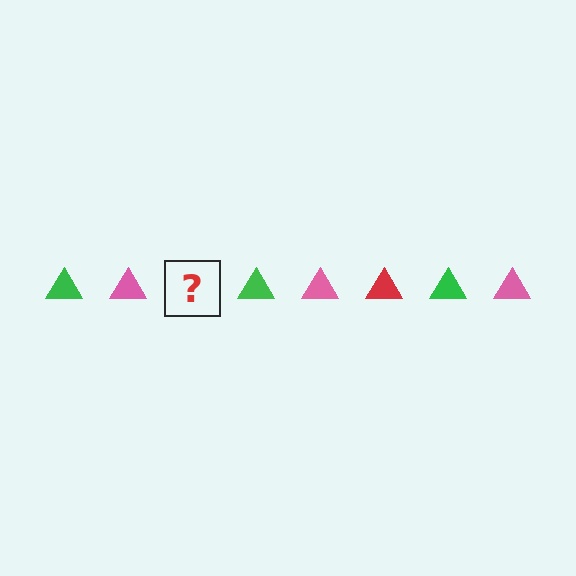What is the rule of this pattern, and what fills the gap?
The rule is that the pattern cycles through green, pink, red triangles. The gap should be filled with a red triangle.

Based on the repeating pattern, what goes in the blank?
The blank should be a red triangle.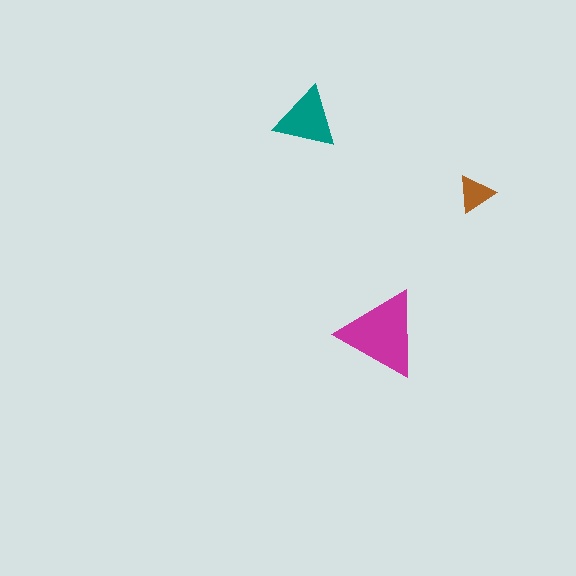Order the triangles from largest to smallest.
the magenta one, the teal one, the brown one.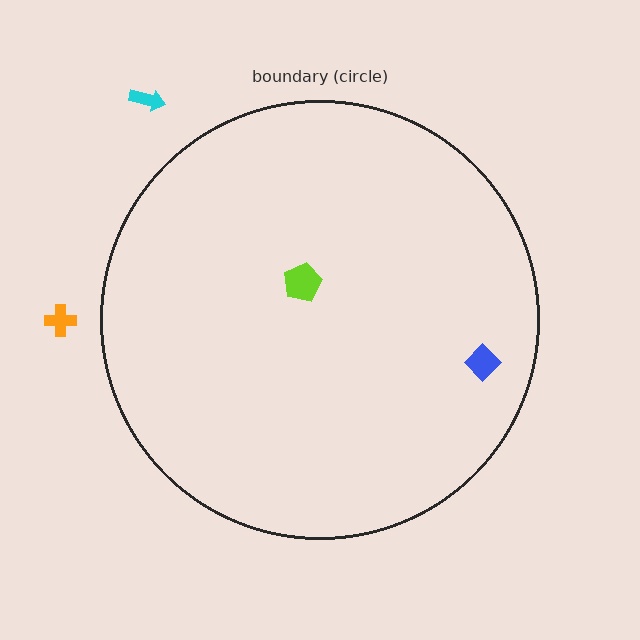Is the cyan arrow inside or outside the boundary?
Outside.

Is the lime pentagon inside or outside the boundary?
Inside.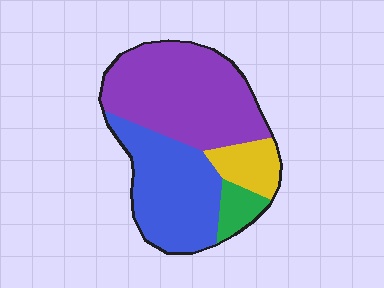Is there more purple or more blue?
Purple.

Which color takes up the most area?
Purple, at roughly 45%.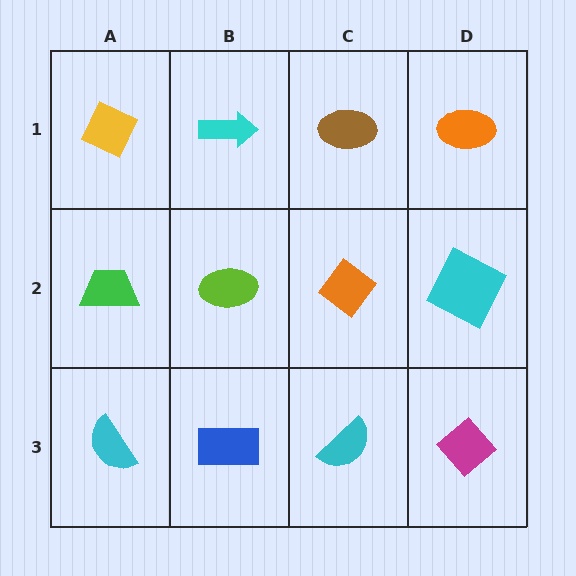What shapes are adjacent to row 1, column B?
A lime ellipse (row 2, column B), a yellow diamond (row 1, column A), a brown ellipse (row 1, column C).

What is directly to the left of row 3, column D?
A cyan semicircle.